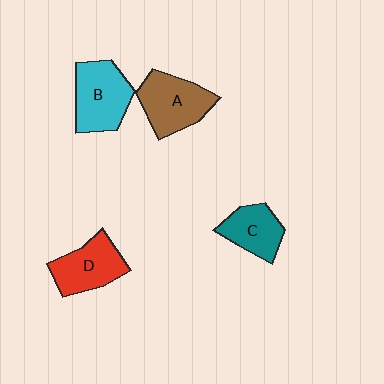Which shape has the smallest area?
Shape C (teal).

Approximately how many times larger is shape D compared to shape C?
Approximately 1.2 times.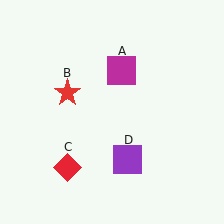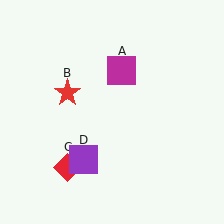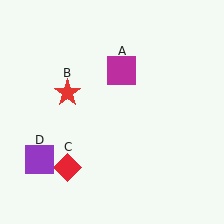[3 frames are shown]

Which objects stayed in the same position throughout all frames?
Magenta square (object A) and red star (object B) and red diamond (object C) remained stationary.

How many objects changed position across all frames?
1 object changed position: purple square (object D).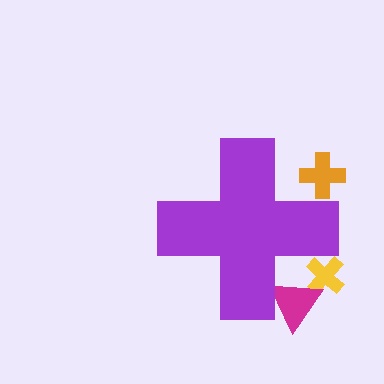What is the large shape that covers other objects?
A purple cross.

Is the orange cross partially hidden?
Yes, the orange cross is partially hidden behind the purple cross.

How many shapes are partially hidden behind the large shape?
3 shapes are partially hidden.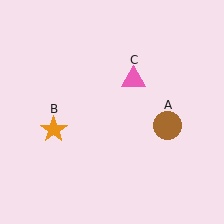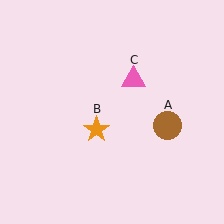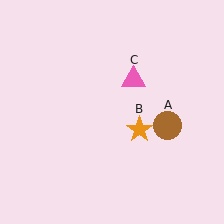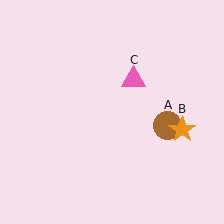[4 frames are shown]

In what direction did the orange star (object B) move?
The orange star (object B) moved right.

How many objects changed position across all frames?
1 object changed position: orange star (object B).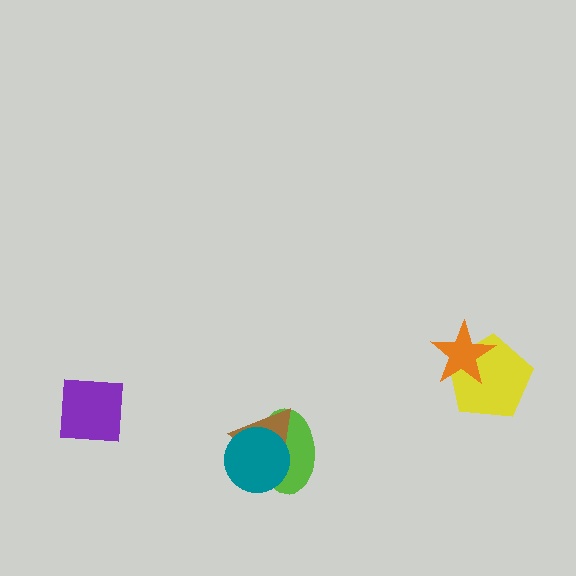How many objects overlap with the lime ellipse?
2 objects overlap with the lime ellipse.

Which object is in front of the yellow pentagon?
The orange star is in front of the yellow pentagon.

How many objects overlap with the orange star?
1 object overlaps with the orange star.